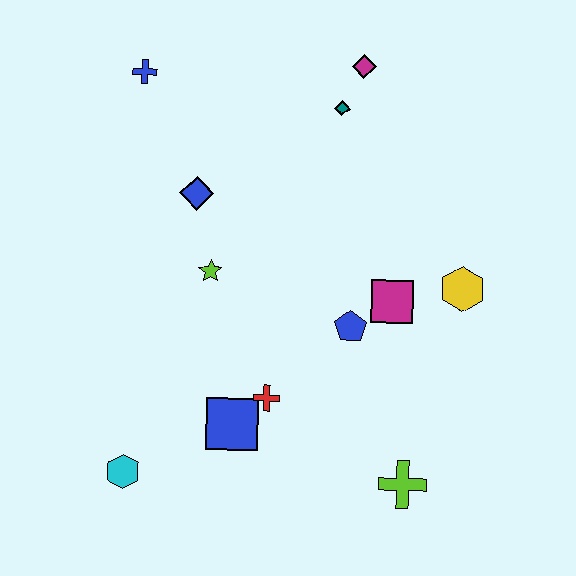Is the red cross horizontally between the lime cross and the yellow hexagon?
No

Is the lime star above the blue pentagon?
Yes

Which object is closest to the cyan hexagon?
The blue square is closest to the cyan hexagon.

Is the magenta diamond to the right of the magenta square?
No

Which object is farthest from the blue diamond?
The lime cross is farthest from the blue diamond.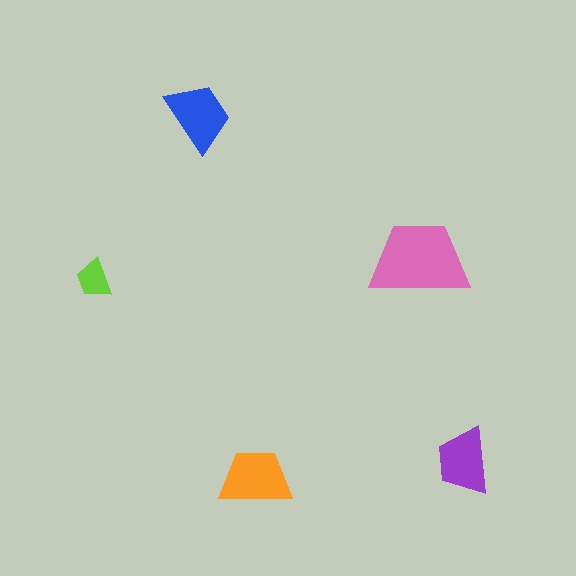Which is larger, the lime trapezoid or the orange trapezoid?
The orange one.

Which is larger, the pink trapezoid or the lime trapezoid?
The pink one.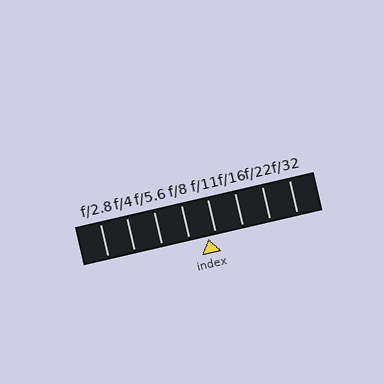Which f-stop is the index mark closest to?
The index mark is closest to f/11.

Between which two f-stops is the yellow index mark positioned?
The index mark is between f/8 and f/11.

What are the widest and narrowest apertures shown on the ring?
The widest aperture shown is f/2.8 and the narrowest is f/32.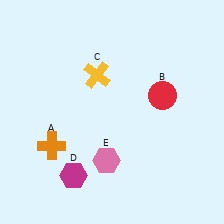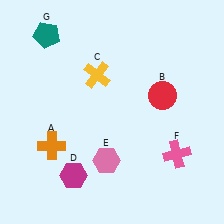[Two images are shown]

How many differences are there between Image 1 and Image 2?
There are 2 differences between the two images.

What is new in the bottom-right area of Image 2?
A pink cross (F) was added in the bottom-right area of Image 2.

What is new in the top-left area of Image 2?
A teal pentagon (G) was added in the top-left area of Image 2.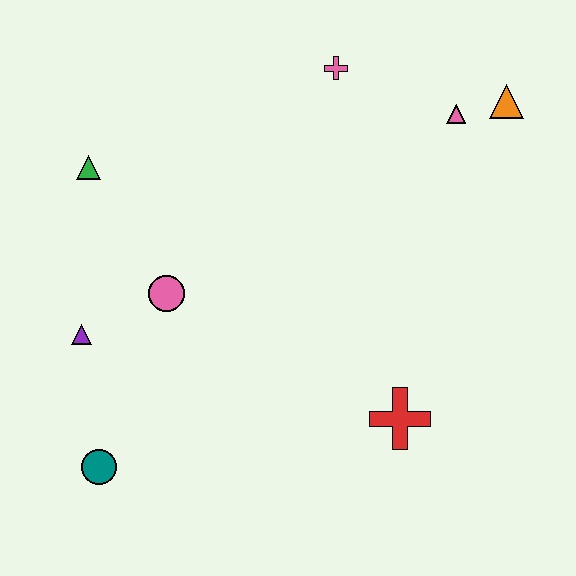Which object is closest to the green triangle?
The pink circle is closest to the green triangle.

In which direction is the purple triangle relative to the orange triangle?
The purple triangle is to the left of the orange triangle.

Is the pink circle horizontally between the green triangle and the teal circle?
No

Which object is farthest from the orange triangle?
The teal circle is farthest from the orange triangle.